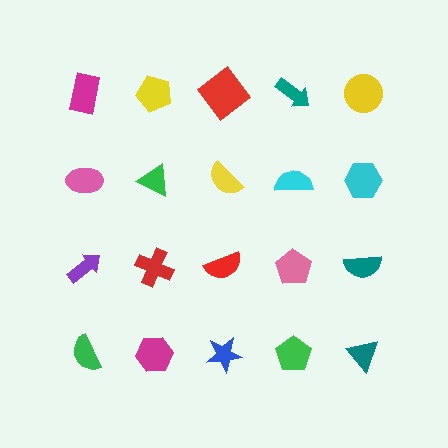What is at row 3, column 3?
A red semicircle.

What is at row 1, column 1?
A magenta rectangle.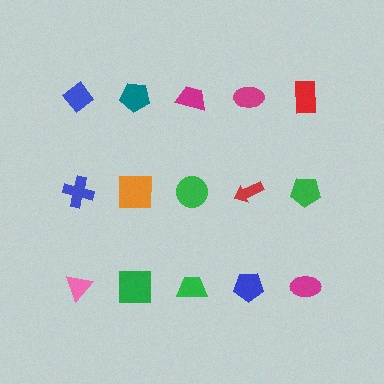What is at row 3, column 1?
A pink triangle.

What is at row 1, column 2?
A teal pentagon.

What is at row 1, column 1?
A blue diamond.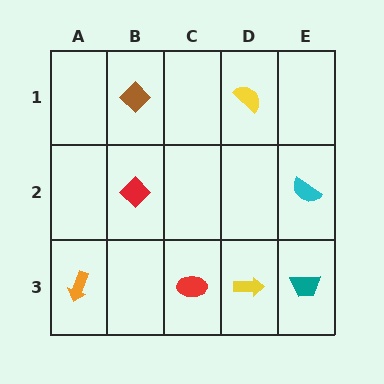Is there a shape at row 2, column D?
No, that cell is empty.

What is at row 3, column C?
A red ellipse.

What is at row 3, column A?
An orange arrow.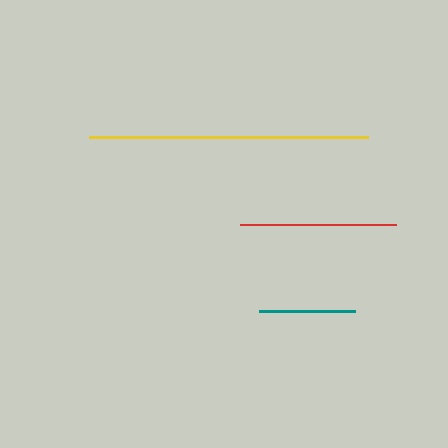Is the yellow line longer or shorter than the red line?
The yellow line is longer than the red line.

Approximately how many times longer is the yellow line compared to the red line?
The yellow line is approximately 1.8 times the length of the red line.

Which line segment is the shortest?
The teal line is the shortest at approximately 96 pixels.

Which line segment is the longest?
The yellow line is the longest at approximately 279 pixels.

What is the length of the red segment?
The red segment is approximately 156 pixels long.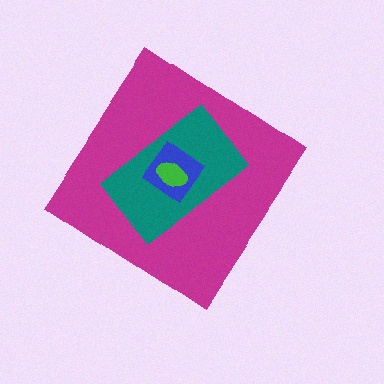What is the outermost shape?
The magenta diamond.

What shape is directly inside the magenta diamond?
The teal rectangle.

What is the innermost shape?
The green ellipse.